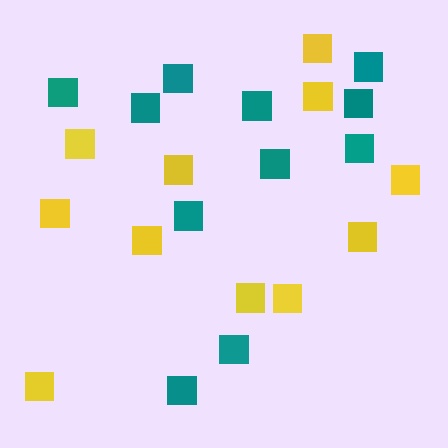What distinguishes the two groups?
There are 2 groups: one group of yellow squares (11) and one group of teal squares (11).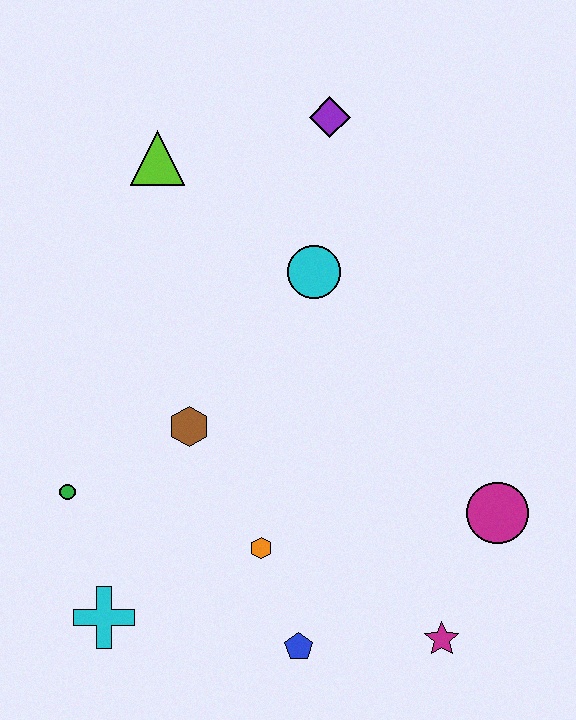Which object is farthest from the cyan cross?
The purple diamond is farthest from the cyan cross.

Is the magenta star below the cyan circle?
Yes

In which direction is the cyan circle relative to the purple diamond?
The cyan circle is below the purple diamond.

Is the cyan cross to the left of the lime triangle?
Yes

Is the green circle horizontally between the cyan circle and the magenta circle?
No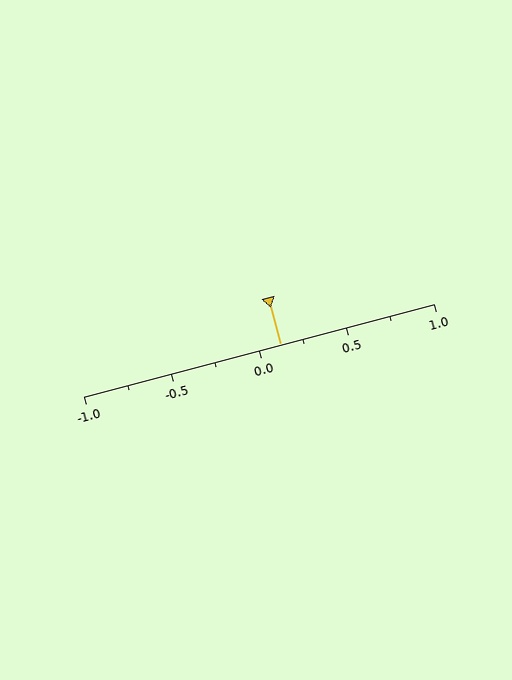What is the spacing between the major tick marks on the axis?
The major ticks are spaced 0.5 apart.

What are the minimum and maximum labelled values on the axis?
The axis runs from -1.0 to 1.0.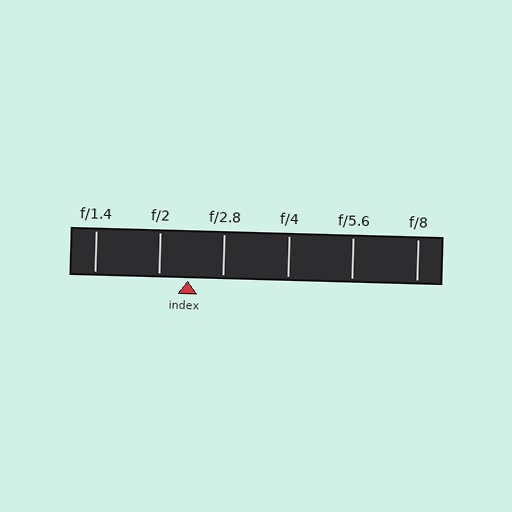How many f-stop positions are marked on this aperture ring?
There are 6 f-stop positions marked.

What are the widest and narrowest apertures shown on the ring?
The widest aperture shown is f/1.4 and the narrowest is f/8.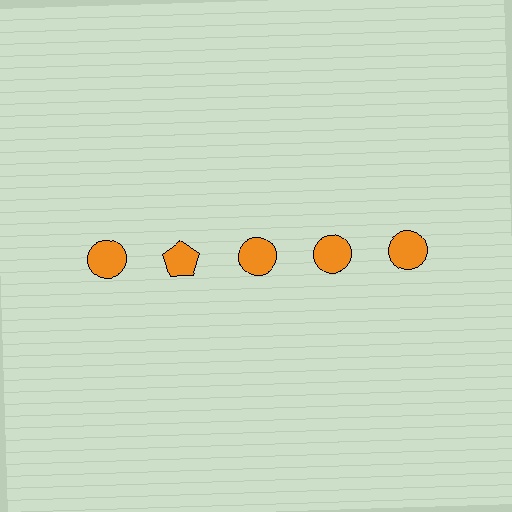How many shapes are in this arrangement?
There are 5 shapes arranged in a grid pattern.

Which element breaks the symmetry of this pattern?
The orange pentagon in the top row, second from left column breaks the symmetry. All other shapes are orange circles.